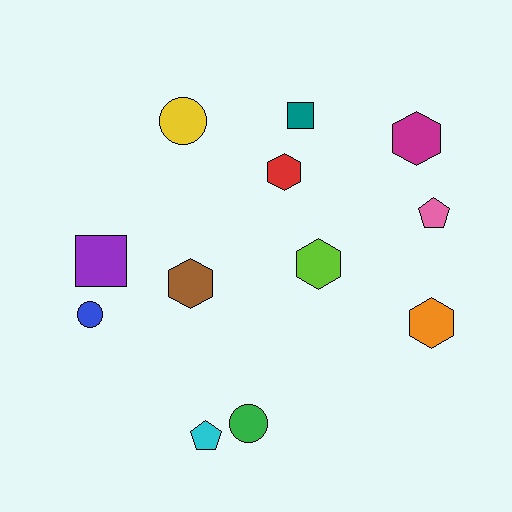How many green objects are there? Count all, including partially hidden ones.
There is 1 green object.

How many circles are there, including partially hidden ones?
There are 3 circles.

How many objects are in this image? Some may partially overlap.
There are 12 objects.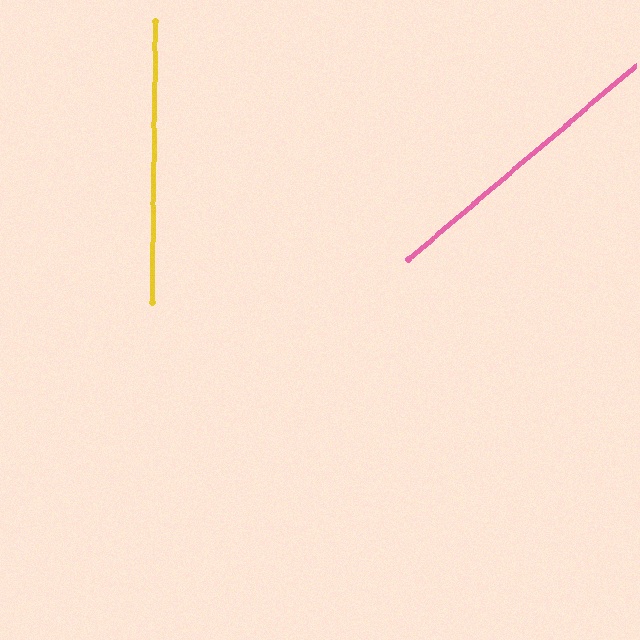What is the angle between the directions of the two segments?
Approximately 49 degrees.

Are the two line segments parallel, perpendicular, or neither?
Neither parallel nor perpendicular — they differ by about 49°.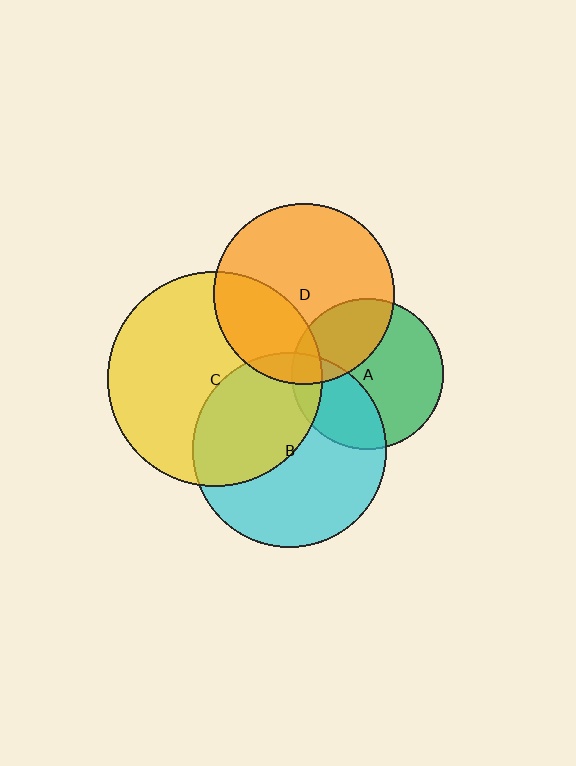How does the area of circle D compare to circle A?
Approximately 1.4 times.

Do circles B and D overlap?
Yes.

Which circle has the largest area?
Circle C (yellow).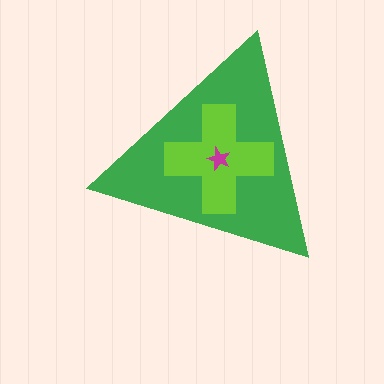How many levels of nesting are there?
3.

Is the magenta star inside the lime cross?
Yes.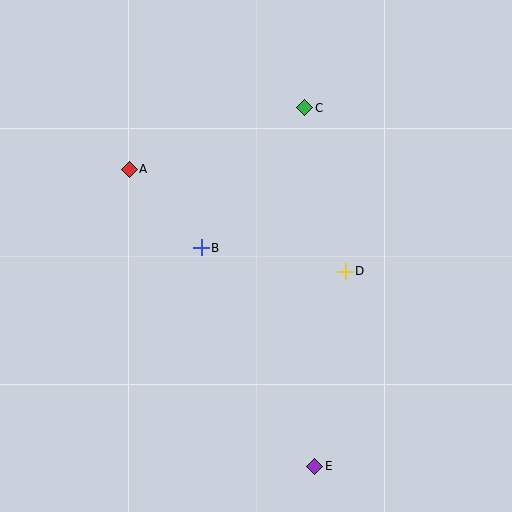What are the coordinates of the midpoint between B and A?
The midpoint between B and A is at (165, 209).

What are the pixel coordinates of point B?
Point B is at (201, 248).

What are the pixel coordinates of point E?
Point E is at (315, 466).